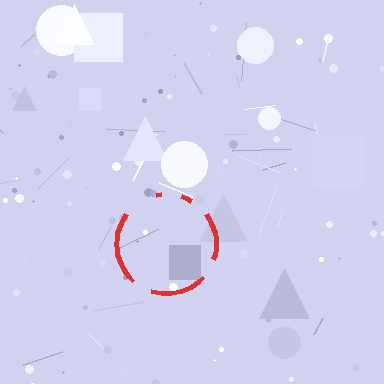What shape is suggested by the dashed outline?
The dashed outline suggests a circle.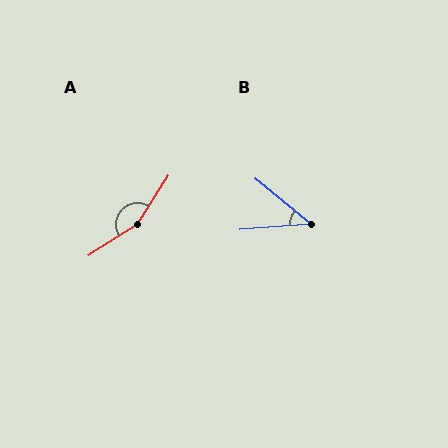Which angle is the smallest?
B, at approximately 44 degrees.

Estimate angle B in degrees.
Approximately 44 degrees.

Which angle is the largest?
A, at approximately 155 degrees.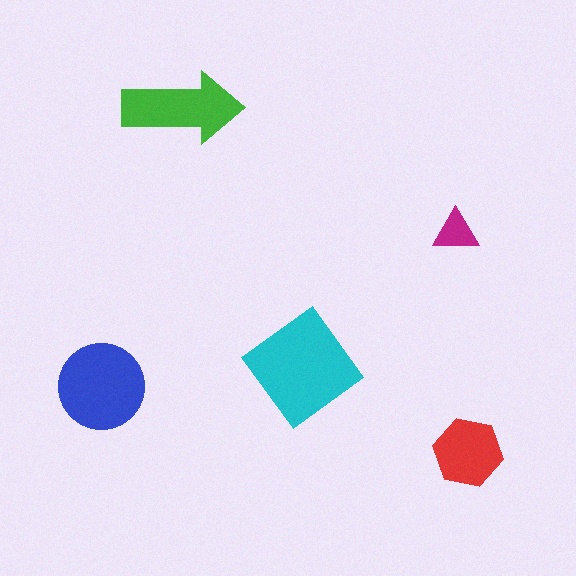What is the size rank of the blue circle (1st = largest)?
2nd.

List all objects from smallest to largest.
The magenta triangle, the red hexagon, the green arrow, the blue circle, the cyan diamond.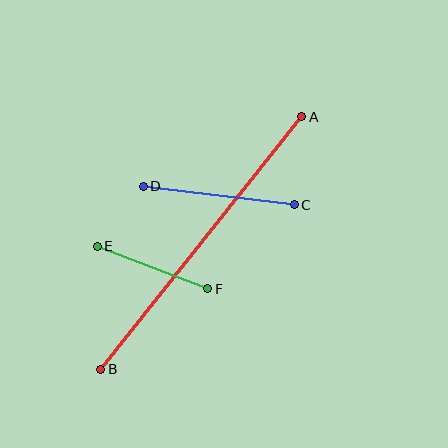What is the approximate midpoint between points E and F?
The midpoint is at approximately (152, 267) pixels.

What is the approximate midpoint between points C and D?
The midpoint is at approximately (219, 195) pixels.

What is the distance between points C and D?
The distance is approximately 152 pixels.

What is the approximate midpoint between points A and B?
The midpoint is at approximately (201, 243) pixels.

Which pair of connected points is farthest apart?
Points A and B are farthest apart.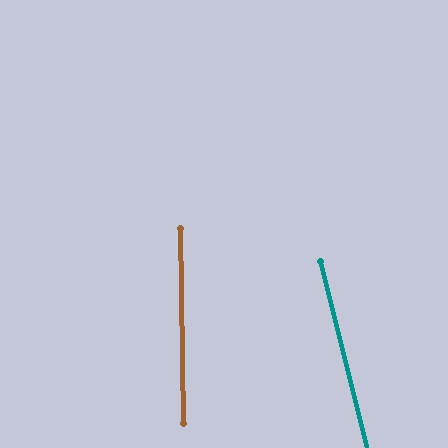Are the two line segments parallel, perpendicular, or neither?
Neither parallel nor perpendicular — they differ by about 13°.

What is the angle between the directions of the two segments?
Approximately 13 degrees.